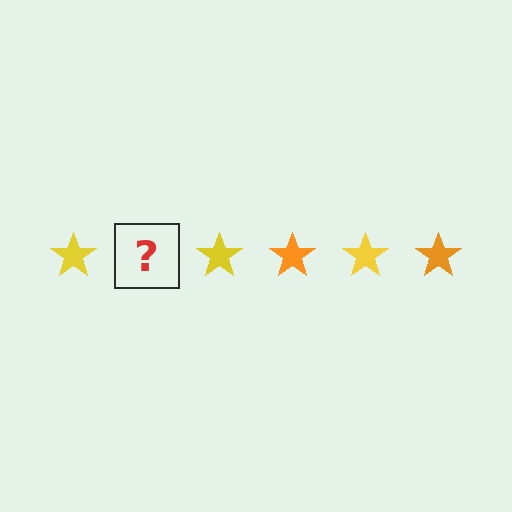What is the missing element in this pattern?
The missing element is an orange star.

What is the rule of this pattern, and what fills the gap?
The rule is that the pattern cycles through yellow, orange stars. The gap should be filled with an orange star.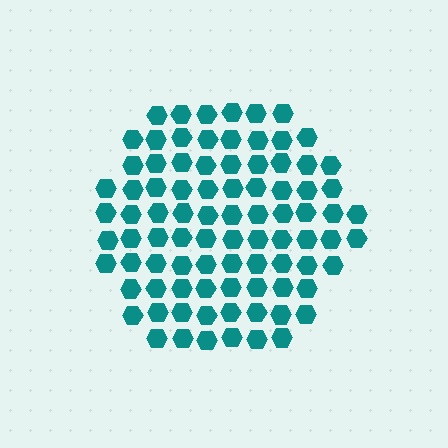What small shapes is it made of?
It is made of small hexagons.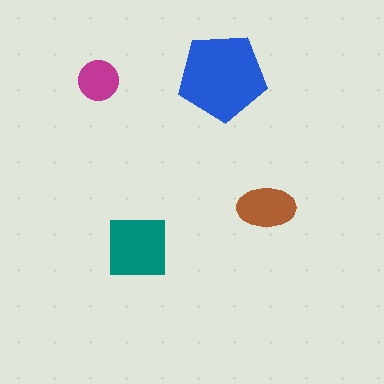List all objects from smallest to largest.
The magenta circle, the brown ellipse, the teal square, the blue pentagon.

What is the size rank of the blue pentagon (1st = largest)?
1st.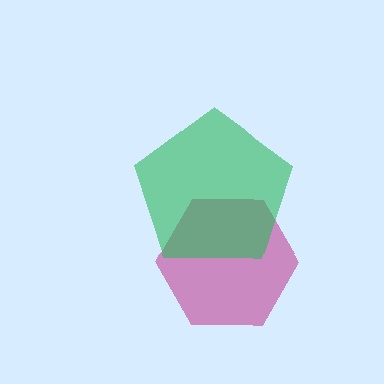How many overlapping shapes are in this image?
There are 2 overlapping shapes in the image.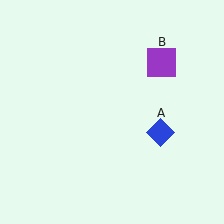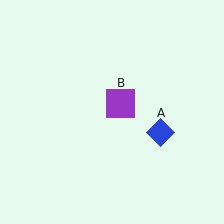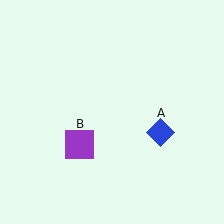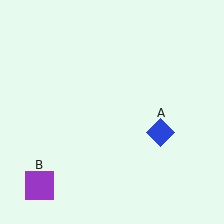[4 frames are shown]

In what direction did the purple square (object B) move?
The purple square (object B) moved down and to the left.